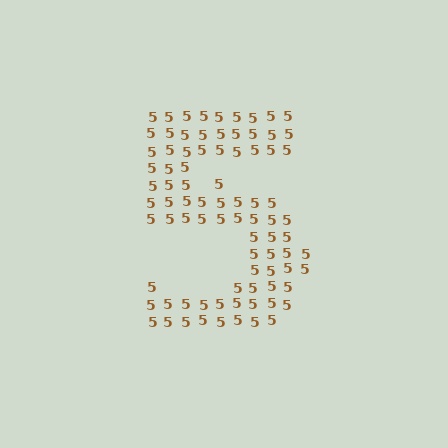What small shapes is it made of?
It is made of small digit 5's.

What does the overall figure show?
The overall figure shows the digit 5.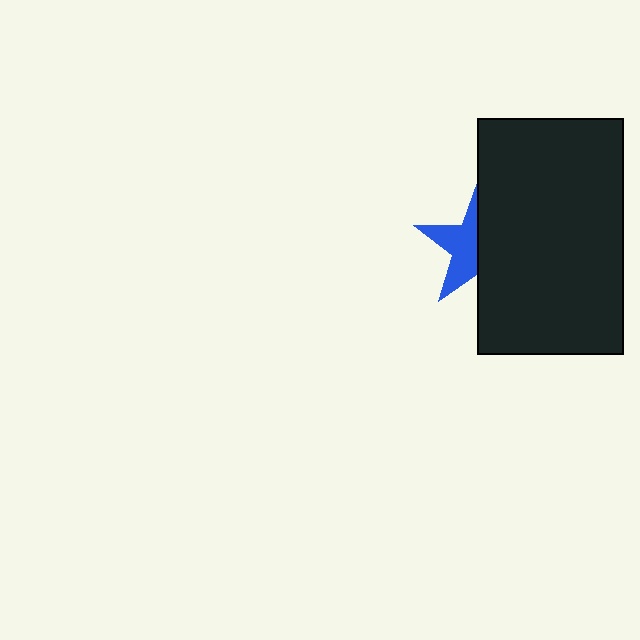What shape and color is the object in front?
The object in front is a black rectangle.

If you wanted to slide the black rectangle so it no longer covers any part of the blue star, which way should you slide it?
Slide it right — that is the most direct way to separate the two shapes.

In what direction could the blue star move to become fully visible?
The blue star could move left. That would shift it out from behind the black rectangle entirely.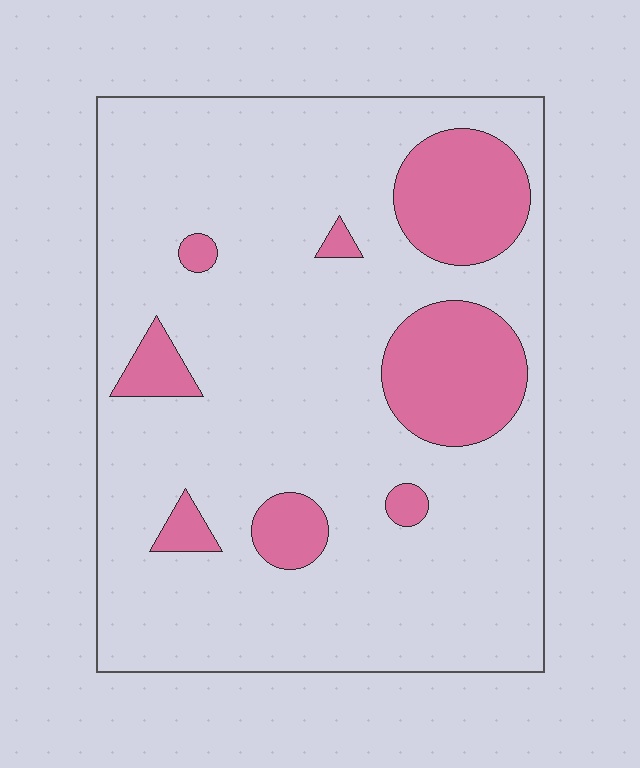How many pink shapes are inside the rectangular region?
8.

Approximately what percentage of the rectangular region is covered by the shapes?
Approximately 20%.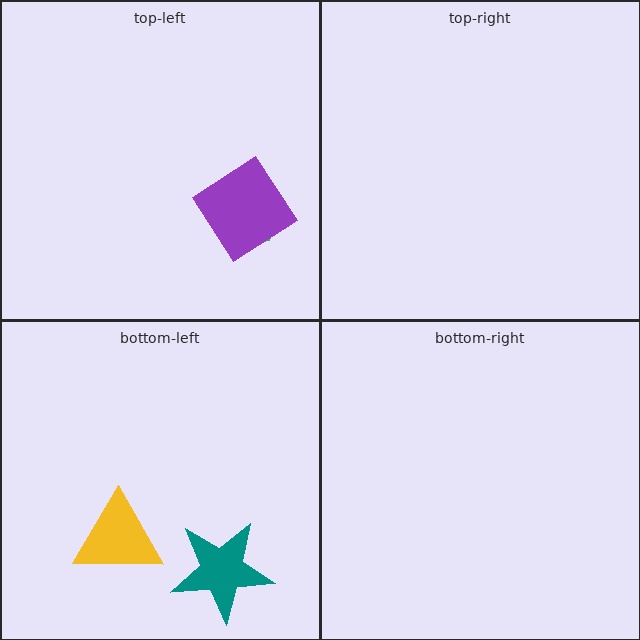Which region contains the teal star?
The bottom-left region.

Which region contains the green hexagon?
The top-left region.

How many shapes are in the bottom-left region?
2.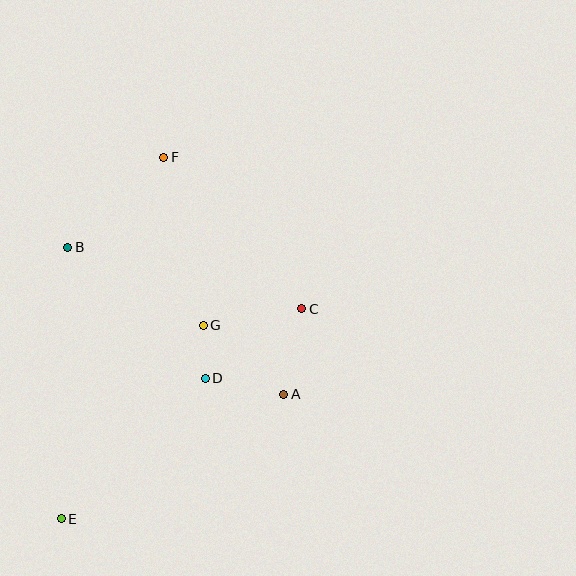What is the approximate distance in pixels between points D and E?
The distance between D and E is approximately 201 pixels.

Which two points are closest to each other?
Points D and G are closest to each other.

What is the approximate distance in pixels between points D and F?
The distance between D and F is approximately 225 pixels.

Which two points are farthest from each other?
Points E and F are farthest from each other.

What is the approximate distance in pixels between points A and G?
The distance between A and G is approximately 106 pixels.